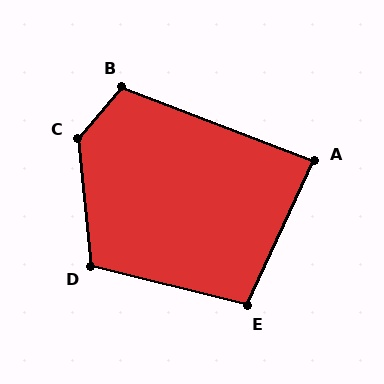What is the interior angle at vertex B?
Approximately 110 degrees (obtuse).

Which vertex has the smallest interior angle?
A, at approximately 86 degrees.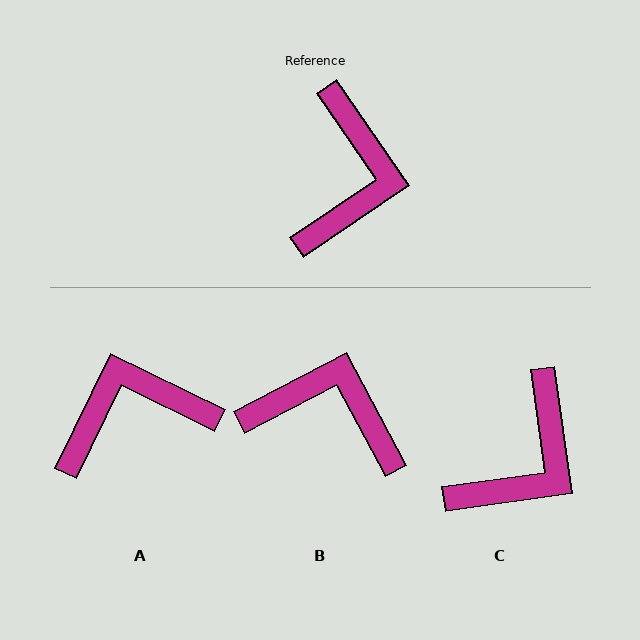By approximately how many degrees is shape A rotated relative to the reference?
Approximately 120 degrees counter-clockwise.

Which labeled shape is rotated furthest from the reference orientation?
A, about 120 degrees away.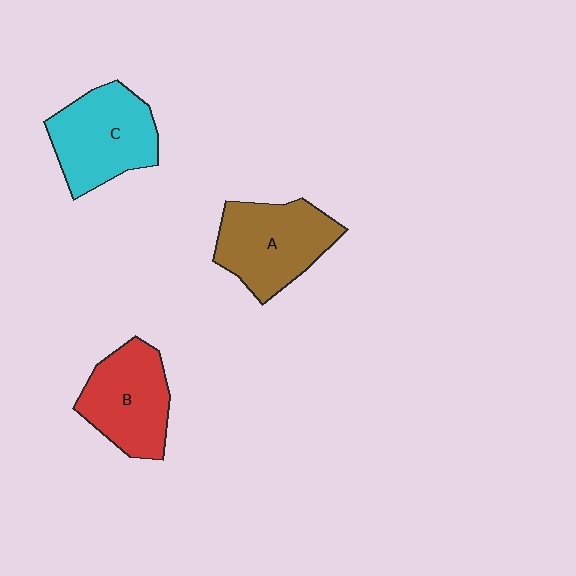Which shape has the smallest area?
Shape B (red).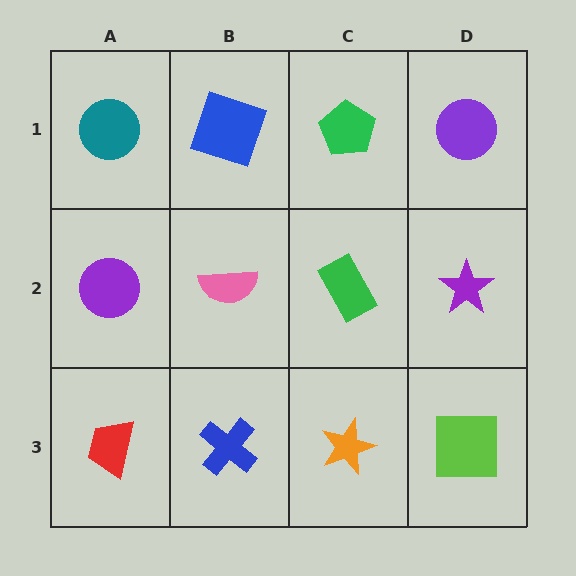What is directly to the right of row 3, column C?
A lime square.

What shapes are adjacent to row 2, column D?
A purple circle (row 1, column D), a lime square (row 3, column D), a green rectangle (row 2, column C).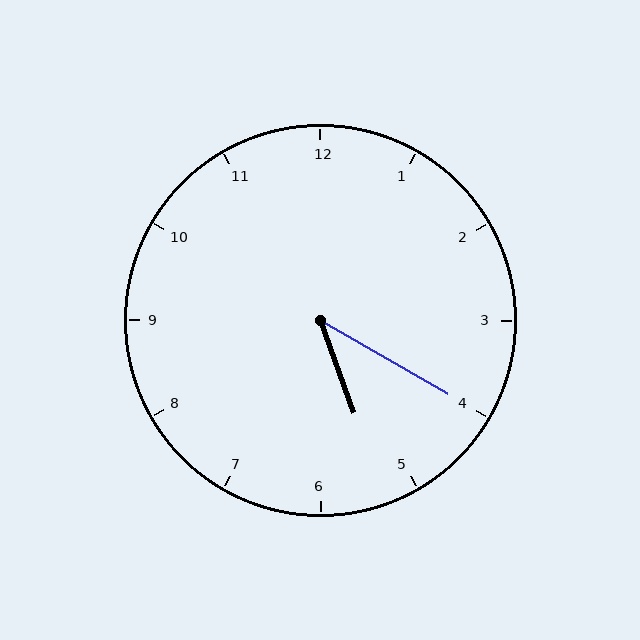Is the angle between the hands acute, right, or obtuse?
It is acute.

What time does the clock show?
5:20.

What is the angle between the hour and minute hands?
Approximately 40 degrees.